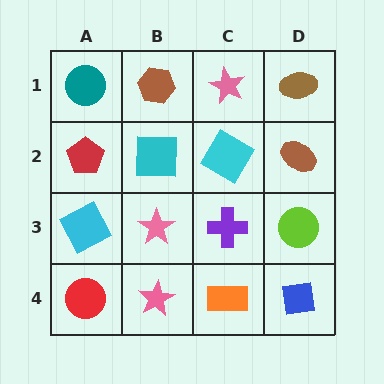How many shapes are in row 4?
4 shapes.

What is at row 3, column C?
A purple cross.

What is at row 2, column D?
A brown ellipse.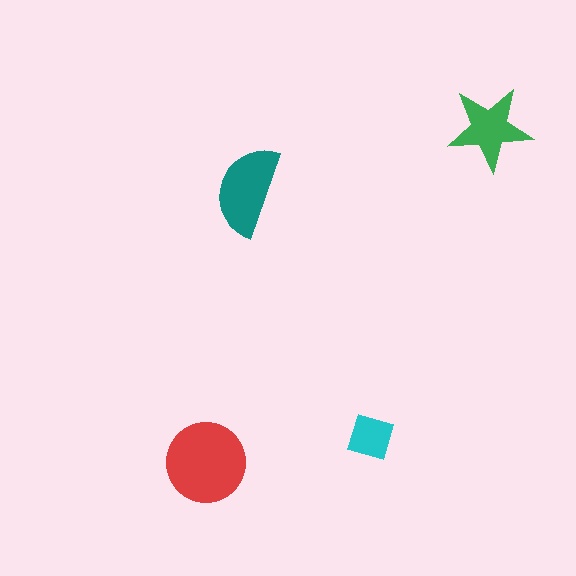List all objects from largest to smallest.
The red circle, the teal semicircle, the green star, the cyan square.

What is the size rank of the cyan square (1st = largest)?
4th.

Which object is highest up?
The green star is topmost.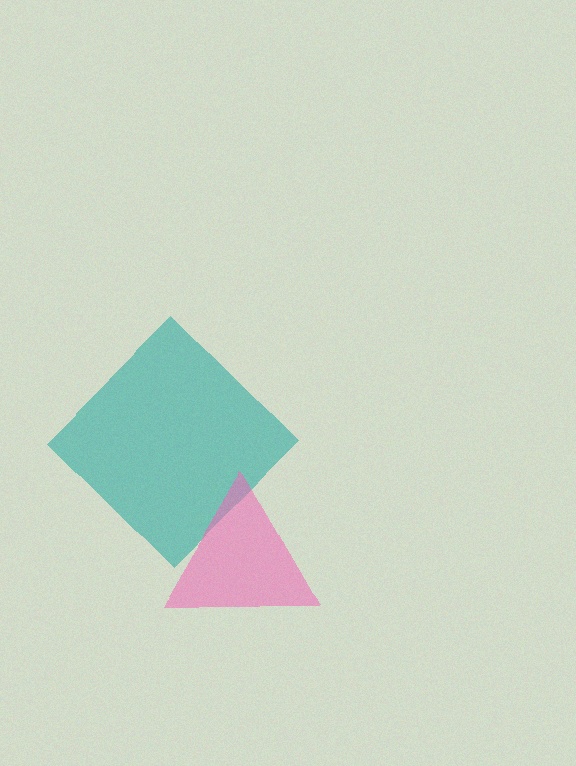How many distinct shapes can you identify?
There are 2 distinct shapes: a teal diamond, a pink triangle.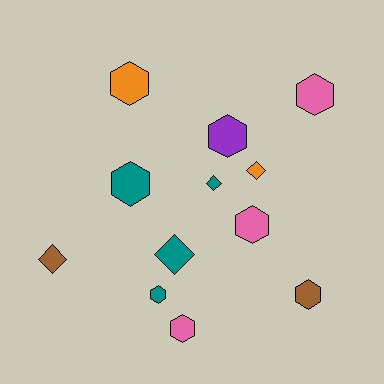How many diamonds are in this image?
There are 4 diamonds.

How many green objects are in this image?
There are no green objects.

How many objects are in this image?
There are 12 objects.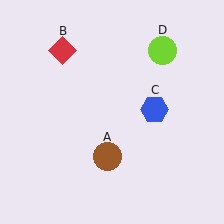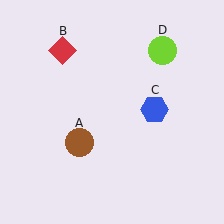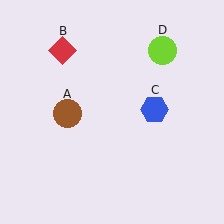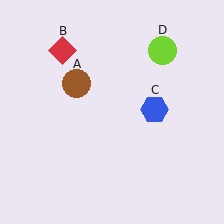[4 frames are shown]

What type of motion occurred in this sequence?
The brown circle (object A) rotated clockwise around the center of the scene.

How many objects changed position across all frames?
1 object changed position: brown circle (object A).